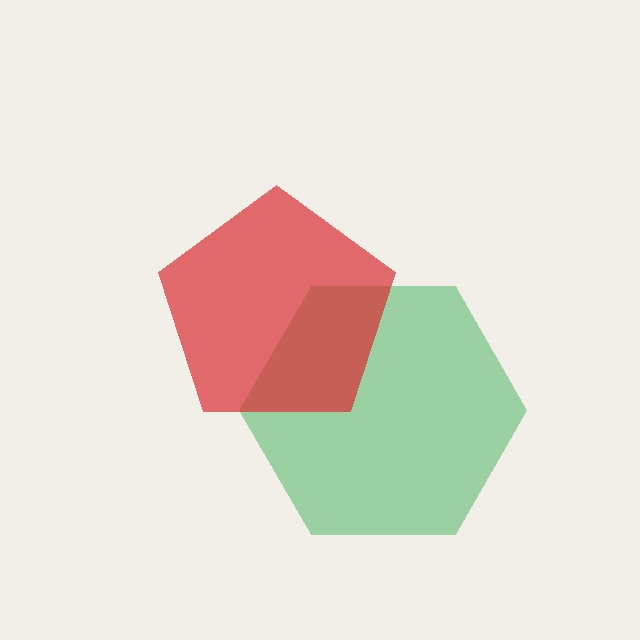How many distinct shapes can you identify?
There are 2 distinct shapes: a green hexagon, a red pentagon.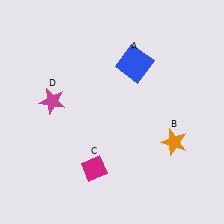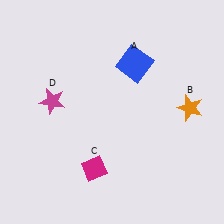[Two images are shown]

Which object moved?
The orange star (B) moved up.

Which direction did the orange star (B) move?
The orange star (B) moved up.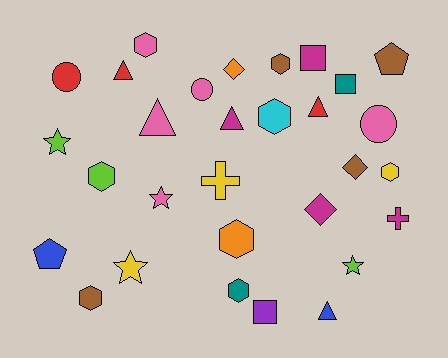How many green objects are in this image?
There are no green objects.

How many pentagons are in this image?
There are 2 pentagons.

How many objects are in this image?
There are 30 objects.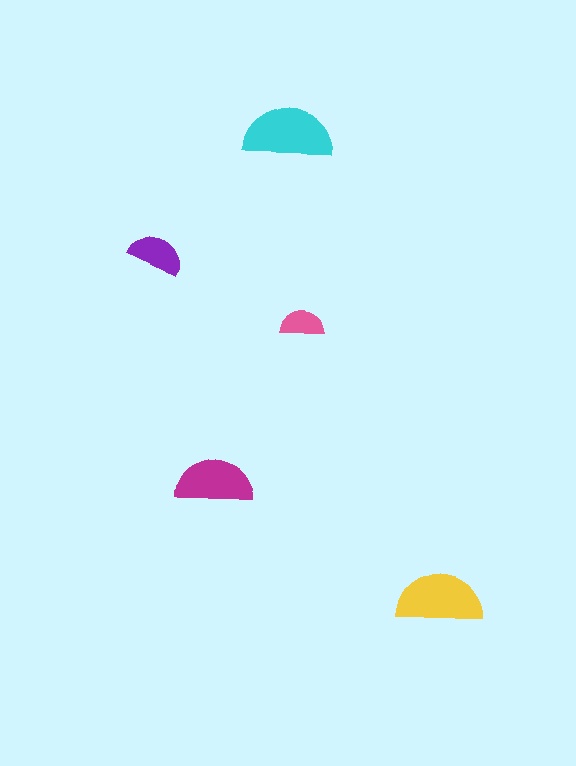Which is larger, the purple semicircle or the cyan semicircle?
The cyan one.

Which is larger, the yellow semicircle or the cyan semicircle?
The cyan one.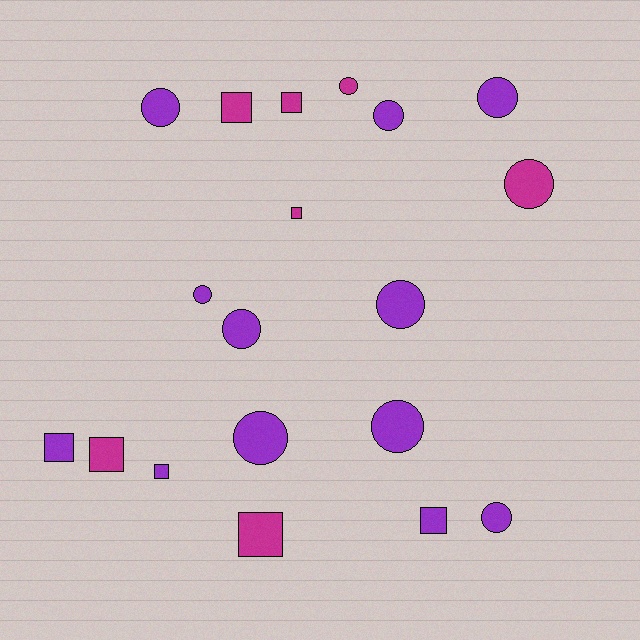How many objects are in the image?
There are 19 objects.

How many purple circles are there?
There are 9 purple circles.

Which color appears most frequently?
Purple, with 12 objects.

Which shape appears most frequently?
Circle, with 11 objects.